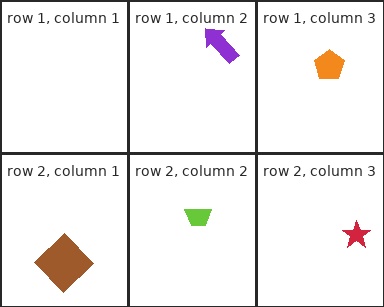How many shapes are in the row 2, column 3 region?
1.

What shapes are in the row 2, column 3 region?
The red star.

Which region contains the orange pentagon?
The row 1, column 3 region.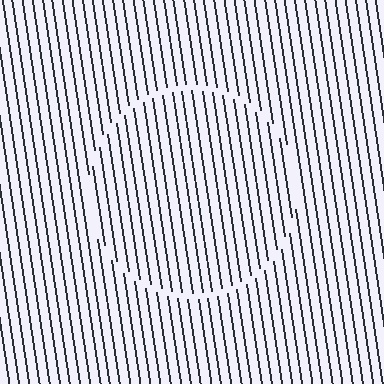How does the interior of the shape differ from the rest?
The interior of the shape contains the same grating, shifted by half a period — the contour is defined by the phase discontinuity where line-ends from the inner and outer gratings abut.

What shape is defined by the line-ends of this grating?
An illusory circle. The interior of the shape contains the same grating, shifted by half a period — the contour is defined by the phase discontinuity where line-ends from the inner and outer gratings abut.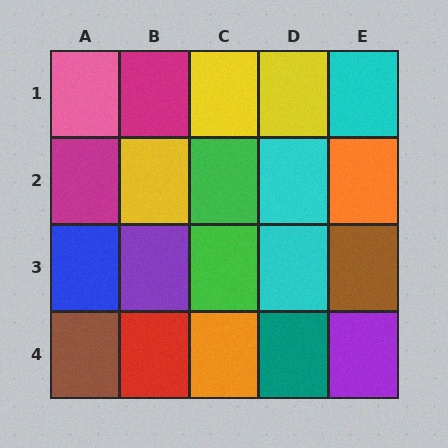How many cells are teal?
1 cell is teal.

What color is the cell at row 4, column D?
Teal.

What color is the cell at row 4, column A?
Brown.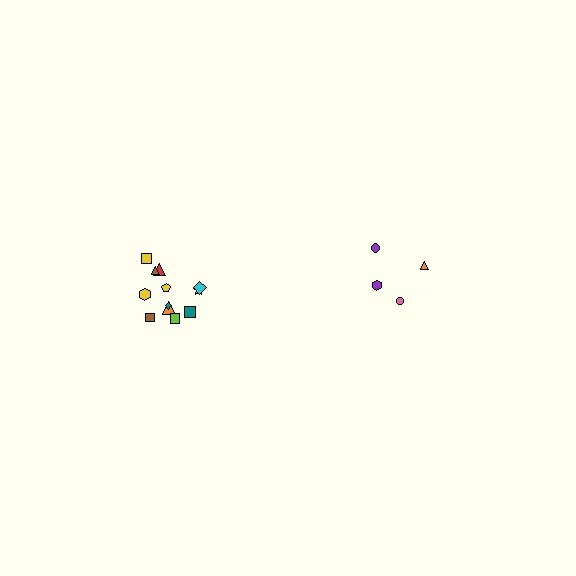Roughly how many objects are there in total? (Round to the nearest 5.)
Roughly 15 objects in total.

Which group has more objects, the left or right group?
The left group.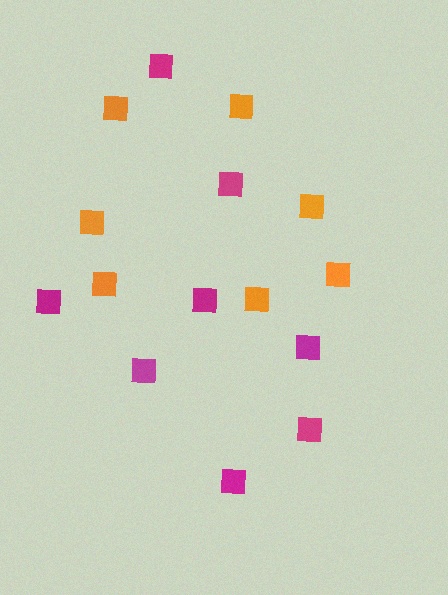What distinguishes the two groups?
There are 2 groups: one group of magenta squares (8) and one group of orange squares (7).